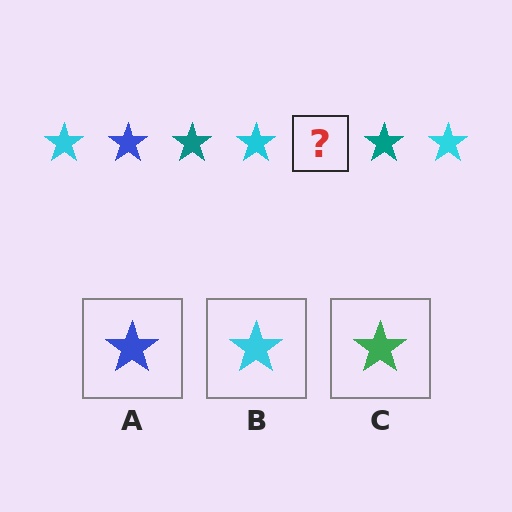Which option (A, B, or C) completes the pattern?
A.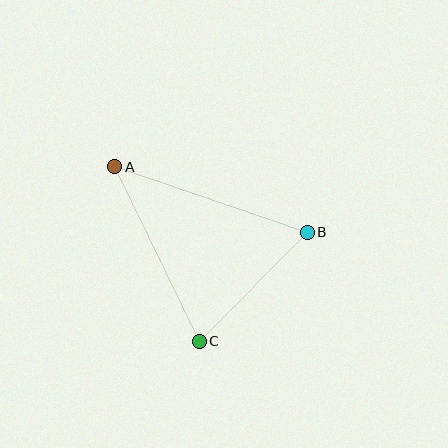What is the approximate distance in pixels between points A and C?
The distance between A and C is approximately 194 pixels.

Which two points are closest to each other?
Points B and C are closest to each other.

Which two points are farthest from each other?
Points A and B are farthest from each other.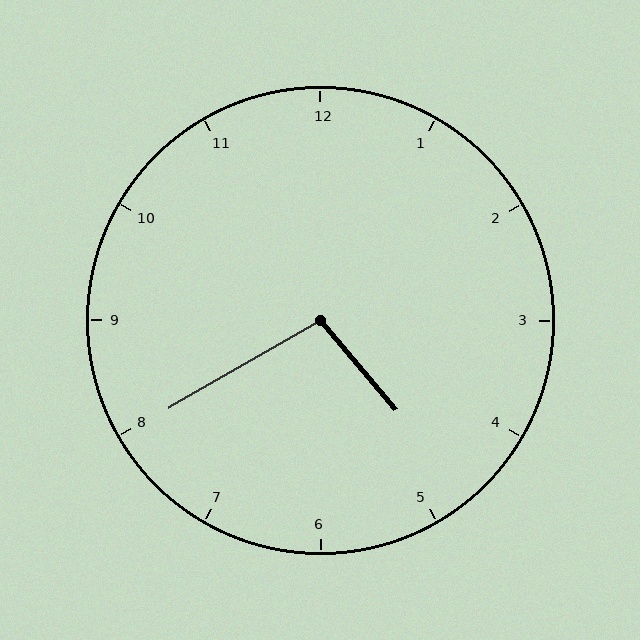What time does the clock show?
4:40.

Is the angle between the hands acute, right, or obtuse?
It is obtuse.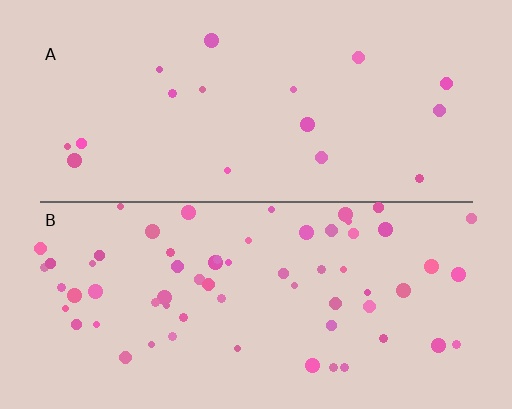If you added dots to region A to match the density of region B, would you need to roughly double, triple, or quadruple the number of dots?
Approximately quadruple.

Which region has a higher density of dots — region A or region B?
B (the bottom).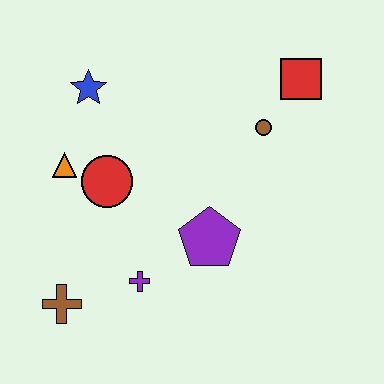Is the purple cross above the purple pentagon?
No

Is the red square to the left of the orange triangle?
No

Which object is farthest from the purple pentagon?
The blue star is farthest from the purple pentagon.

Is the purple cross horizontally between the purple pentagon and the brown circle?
No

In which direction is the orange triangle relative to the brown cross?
The orange triangle is above the brown cross.